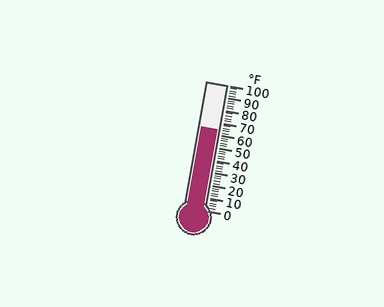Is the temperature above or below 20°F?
The temperature is above 20°F.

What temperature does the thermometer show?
The thermometer shows approximately 64°F.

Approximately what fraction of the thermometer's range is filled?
The thermometer is filled to approximately 65% of its range.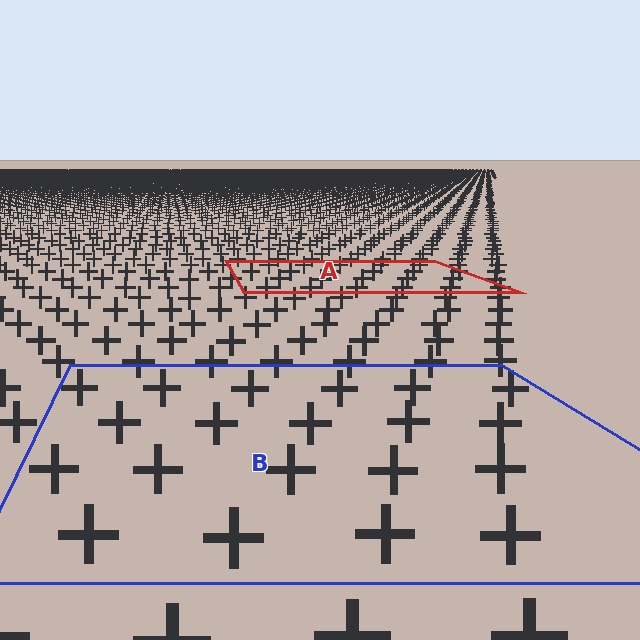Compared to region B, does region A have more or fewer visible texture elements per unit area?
Region A has more texture elements per unit area — they are packed more densely because it is farther away.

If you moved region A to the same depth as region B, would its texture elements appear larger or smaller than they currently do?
They would appear larger. At a closer depth, the same texture elements are projected at a bigger on-screen size.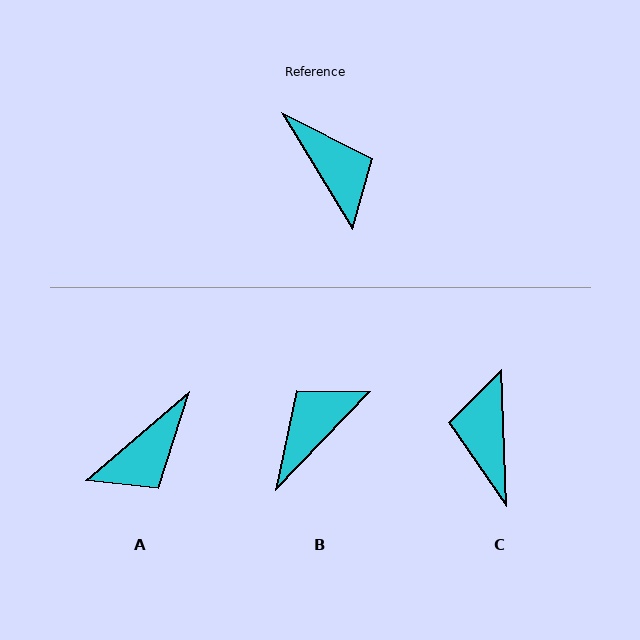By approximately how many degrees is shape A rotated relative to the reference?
Approximately 81 degrees clockwise.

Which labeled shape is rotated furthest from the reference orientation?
C, about 151 degrees away.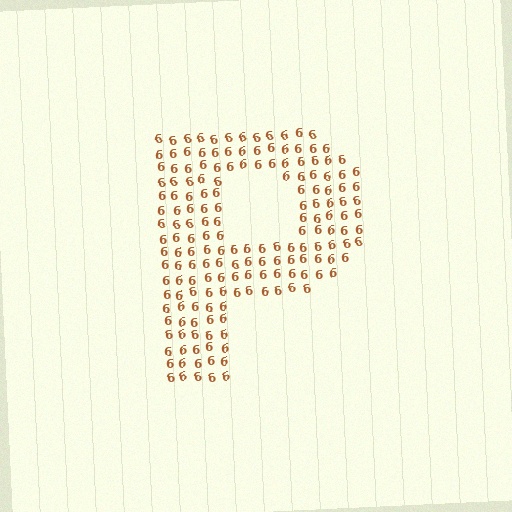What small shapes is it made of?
It is made of small digit 6's.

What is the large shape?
The large shape is the letter P.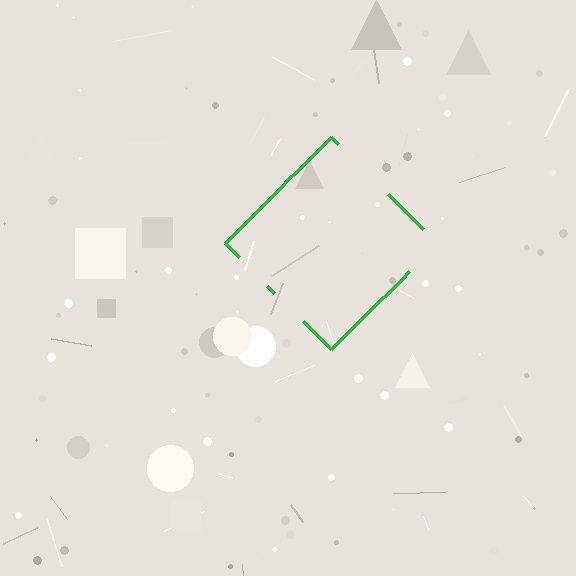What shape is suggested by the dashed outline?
The dashed outline suggests a diamond.